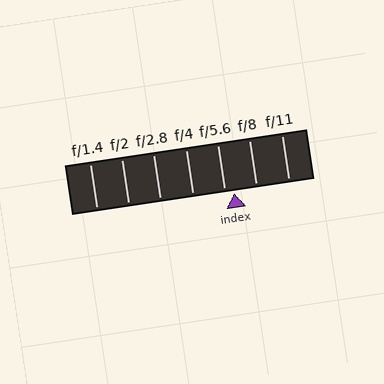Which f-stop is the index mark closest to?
The index mark is closest to f/5.6.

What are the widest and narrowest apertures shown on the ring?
The widest aperture shown is f/1.4 and the narrowest is f/11.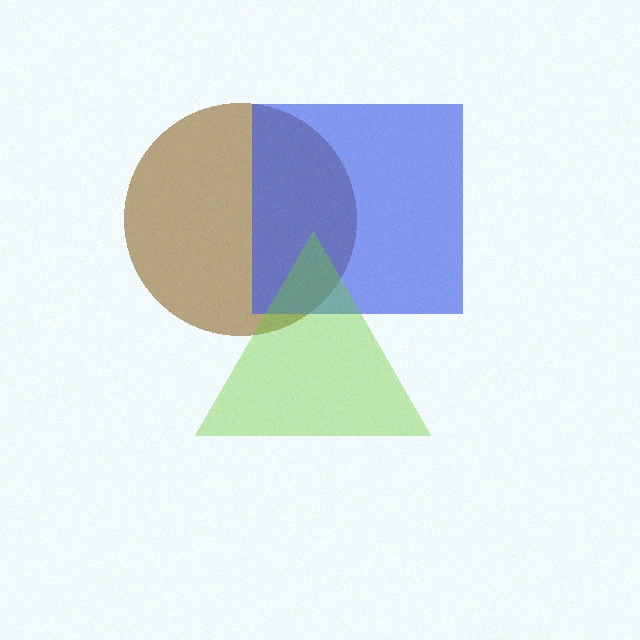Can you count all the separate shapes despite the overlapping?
Yes, there are 3 separate shapes.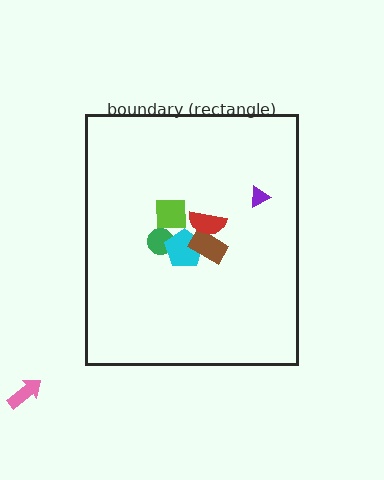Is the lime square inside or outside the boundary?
Inside.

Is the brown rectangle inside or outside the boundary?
Inside.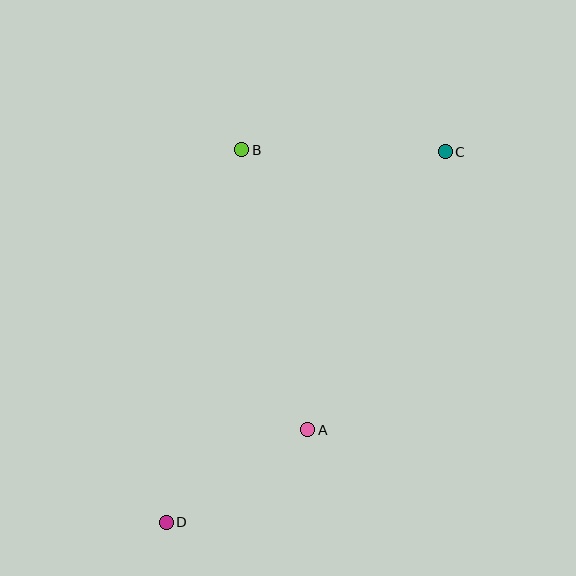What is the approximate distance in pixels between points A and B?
The distance between A and B is approximately 288 pixels.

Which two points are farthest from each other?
Points C and D are farthest from each other.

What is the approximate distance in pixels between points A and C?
The distance between A and C is approximately 311 pixels.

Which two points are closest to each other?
Points A and D are closest to each other.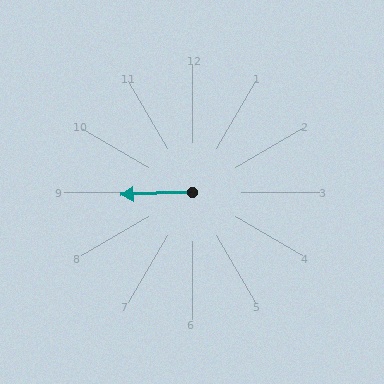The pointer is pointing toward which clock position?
Roughly 9 o'clock.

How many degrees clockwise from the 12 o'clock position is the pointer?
Approximately 268 degrees.